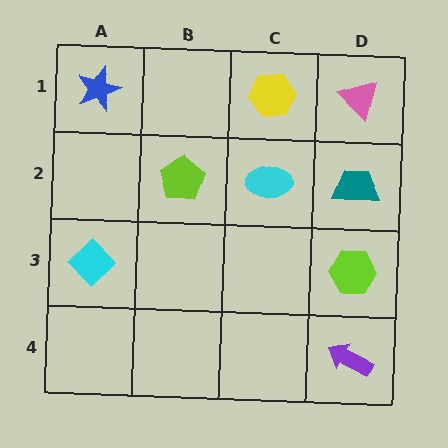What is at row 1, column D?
A pink triangle.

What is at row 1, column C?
A yellow hexagon.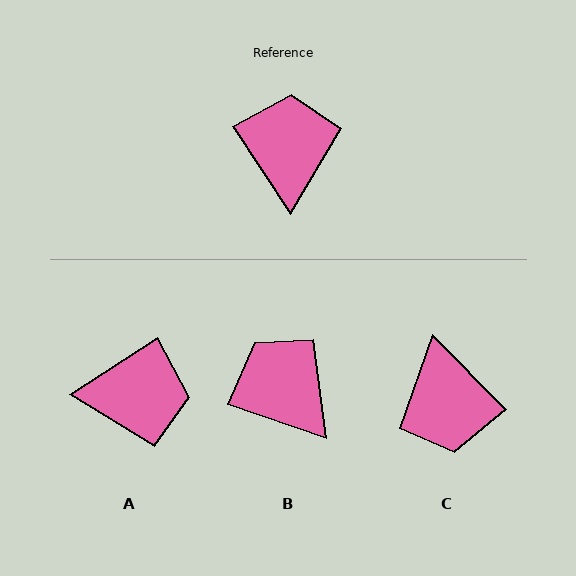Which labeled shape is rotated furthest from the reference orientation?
C, about 169 degrees away.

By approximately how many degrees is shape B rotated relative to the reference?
Approximately 38 degrees counter-clockwise.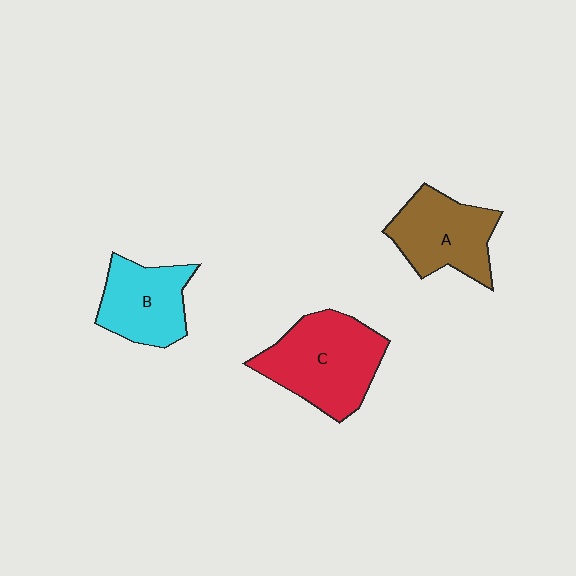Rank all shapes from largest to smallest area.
From largest to smallest: C (red), A (brown), B (cyan).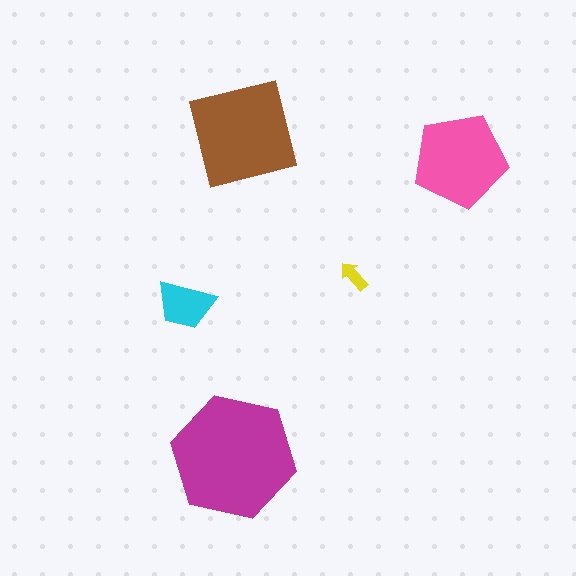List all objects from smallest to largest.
The yellow arrow, the cyan trapezoid, the pink pentagon, the brown square, the magenta hexagon.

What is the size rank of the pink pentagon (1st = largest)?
3rd.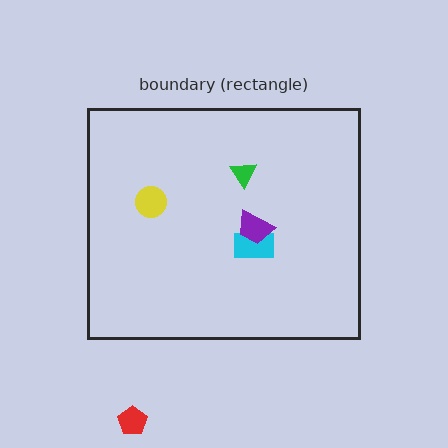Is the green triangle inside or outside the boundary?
Inside.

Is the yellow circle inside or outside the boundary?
Inside.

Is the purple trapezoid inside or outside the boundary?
Inside.